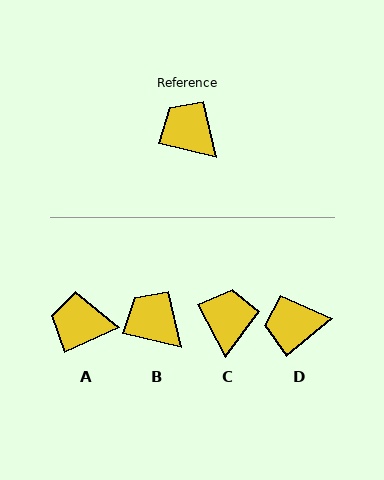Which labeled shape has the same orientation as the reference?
B.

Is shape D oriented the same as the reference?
No, it is off by about 53 degrees.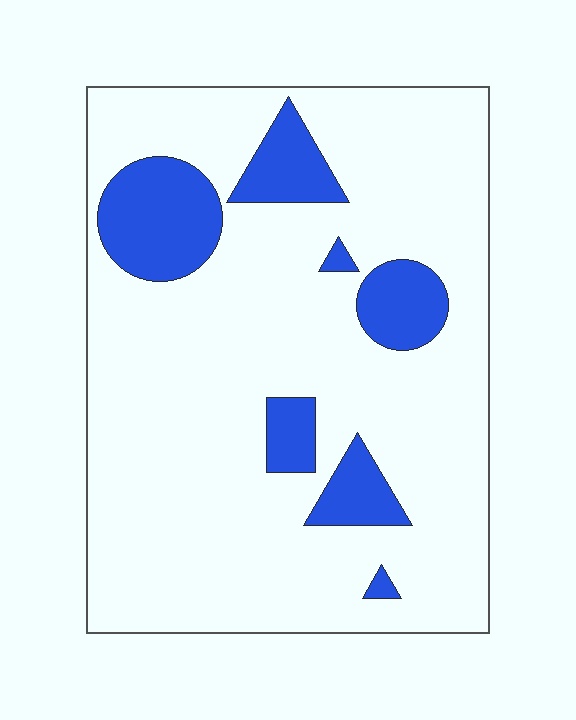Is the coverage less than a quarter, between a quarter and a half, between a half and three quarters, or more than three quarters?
Less than a quarter.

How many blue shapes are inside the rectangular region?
7.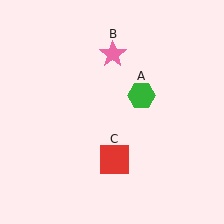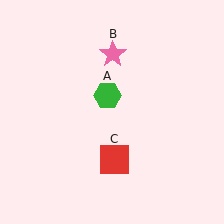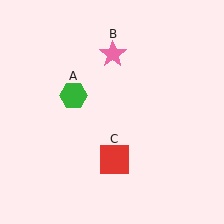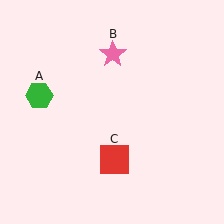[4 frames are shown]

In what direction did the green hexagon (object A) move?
The green hexagon (object A) moved left.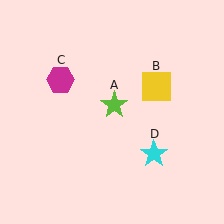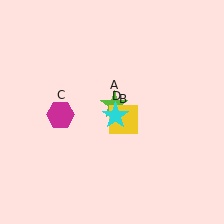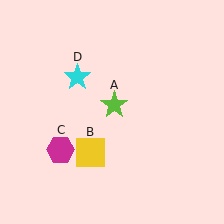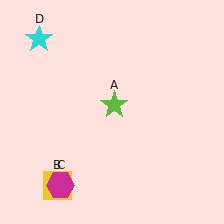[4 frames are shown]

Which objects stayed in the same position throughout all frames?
Lime star (object A) remained stationary.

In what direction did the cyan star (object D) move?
The cyan star (object D) moved up and to the left.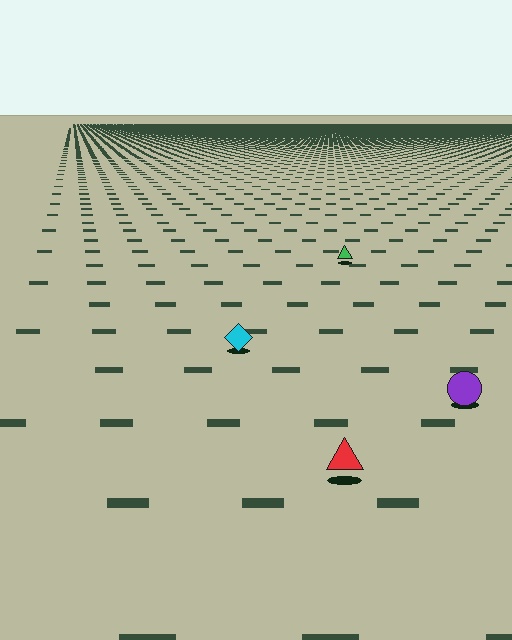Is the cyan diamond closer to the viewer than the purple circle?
No. The purple circle is closer — you can tell from the texture gradient: the ground texture is coarser near it.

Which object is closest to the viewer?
The red triangle is closest. The texture marks near it are larger and more spread out.